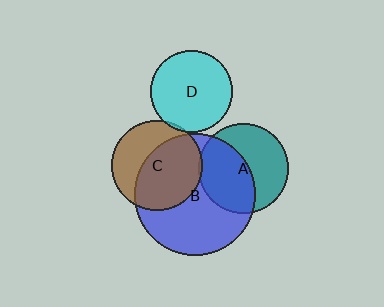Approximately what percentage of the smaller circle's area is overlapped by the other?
Approximately 5%.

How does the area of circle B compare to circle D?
Approximately 2.2 times.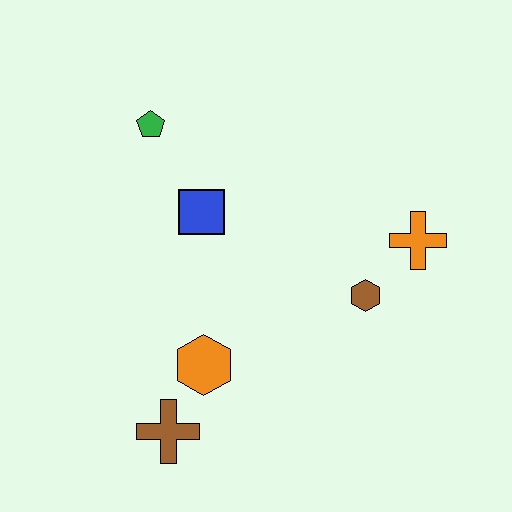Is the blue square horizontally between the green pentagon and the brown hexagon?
Yes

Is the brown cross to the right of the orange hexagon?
No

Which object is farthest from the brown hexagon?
The green pentagon is farthest from the brown hexagon.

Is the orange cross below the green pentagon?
Yes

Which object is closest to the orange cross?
The brown hexagon is closest to the orange cross.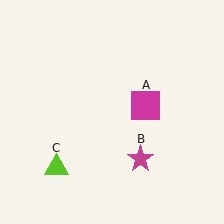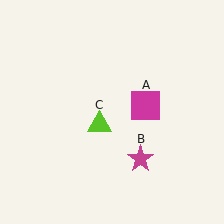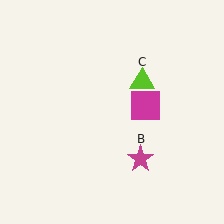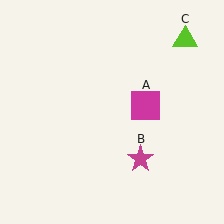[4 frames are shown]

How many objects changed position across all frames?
1 object changed position: lime triangle (object C).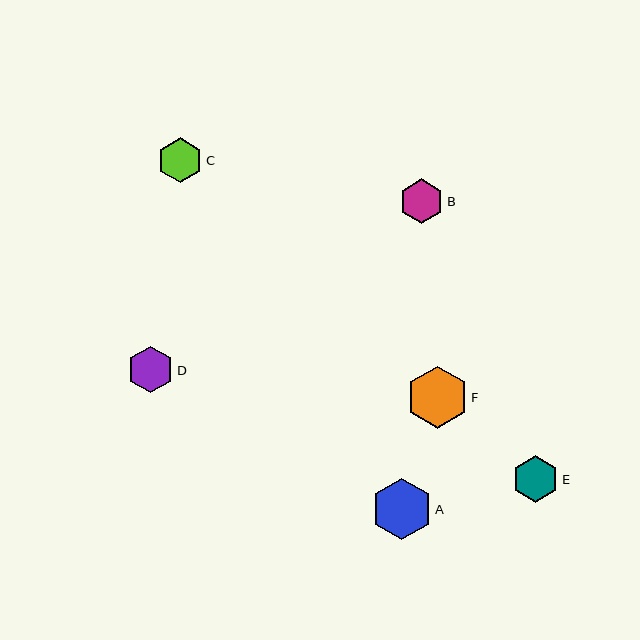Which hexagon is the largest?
Hexagon F is the largest with a size of approximately 62 pixels.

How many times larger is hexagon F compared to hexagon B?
Hexagon F is approximately 1.4 times the size of hexagon B.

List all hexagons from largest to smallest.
From largest to smallest: F, A, E, D, C, B.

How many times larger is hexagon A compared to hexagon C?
Hexagon A is approximately 1.4 times the size of hexagon C.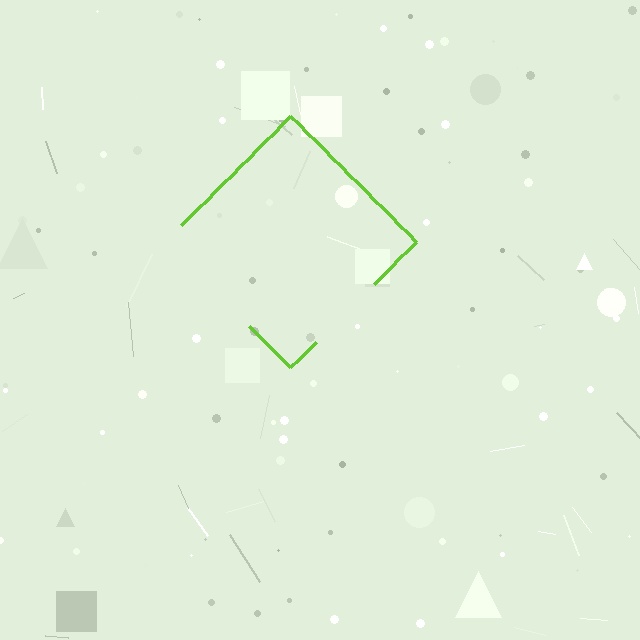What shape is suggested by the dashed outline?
The dashed outline suggests a diamond.